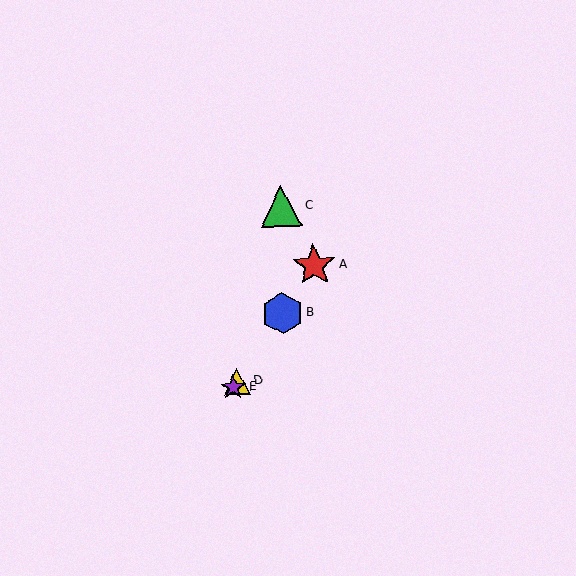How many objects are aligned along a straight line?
4 objects (A, B, D, E) are aligned along a straight line.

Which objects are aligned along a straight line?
Objects A, B, D, E are aligned along a straight line.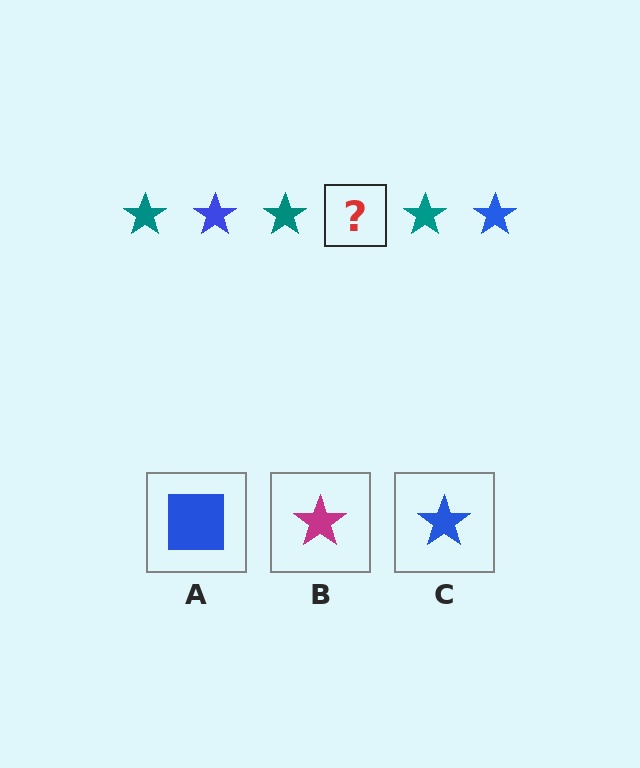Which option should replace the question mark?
Option C.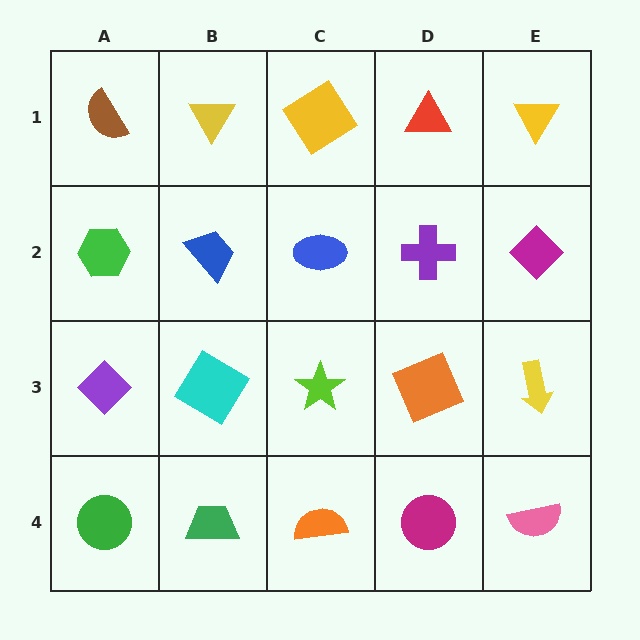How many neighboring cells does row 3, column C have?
4.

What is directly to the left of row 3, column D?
A lime star.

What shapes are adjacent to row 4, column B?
A cyan diamond (row 3, column B), a green circle (row 4, column A), an orange semicircle (row 4, column C).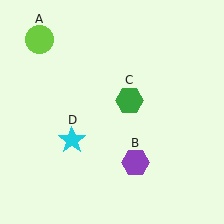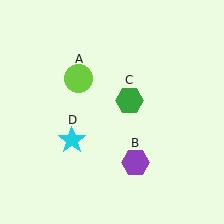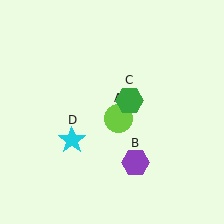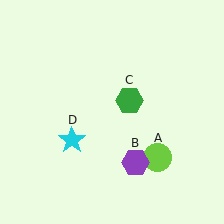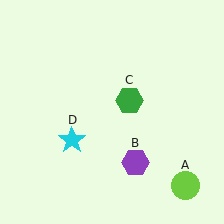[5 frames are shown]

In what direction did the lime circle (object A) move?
The lime circle (object A) moved down and to the right.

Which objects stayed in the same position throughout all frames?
Purple hexagon (object B) and green hexagon (object C) and cyan star (object D) remained stationary.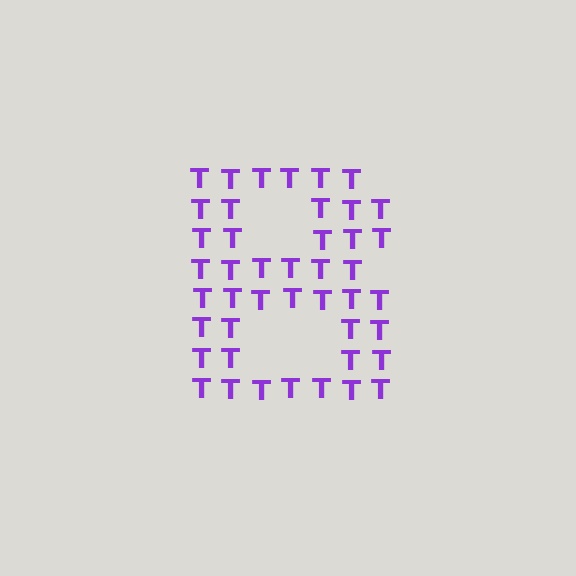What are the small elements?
The small elements are letter T's.